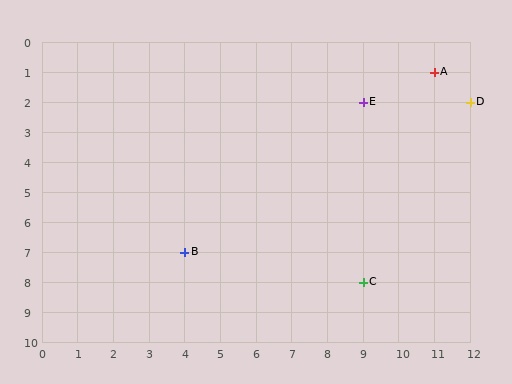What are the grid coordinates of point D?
Point D is at grid coordinates (12, 2).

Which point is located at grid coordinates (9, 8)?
Point C is at (9, 8).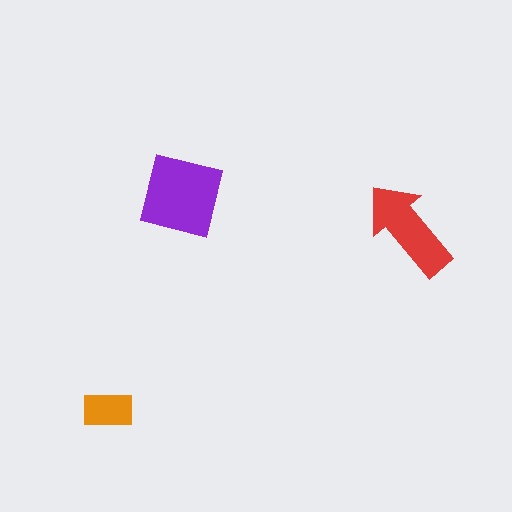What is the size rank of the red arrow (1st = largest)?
2nd.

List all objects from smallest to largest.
The orange rectangle, the red arrow, the purple square.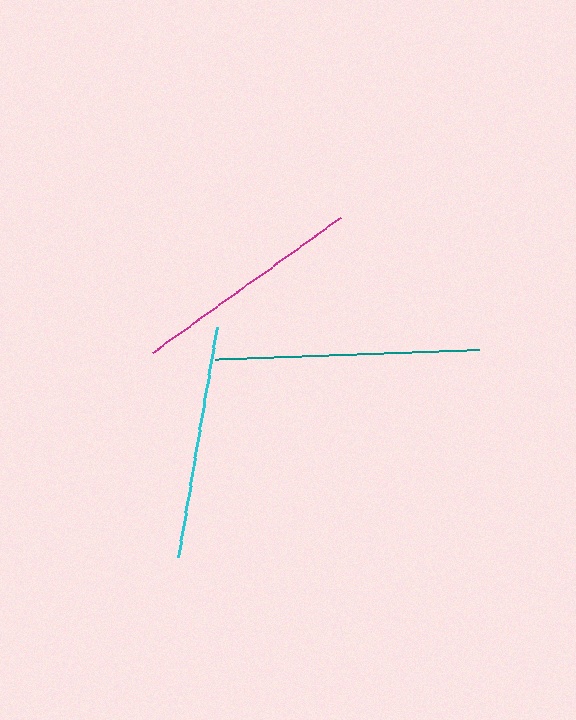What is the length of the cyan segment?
The cyan segment is approximately 234 pixels long.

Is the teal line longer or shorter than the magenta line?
The teal line is longer than the magenta line.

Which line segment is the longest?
The teal line is the longest at approximately 264 pixels.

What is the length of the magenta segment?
The magenta segment is approximately 231 pixels long.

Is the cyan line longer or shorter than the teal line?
The teal line is longer than the cyan line.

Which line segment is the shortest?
The magenta line is the shortest at approximately 231 pixels.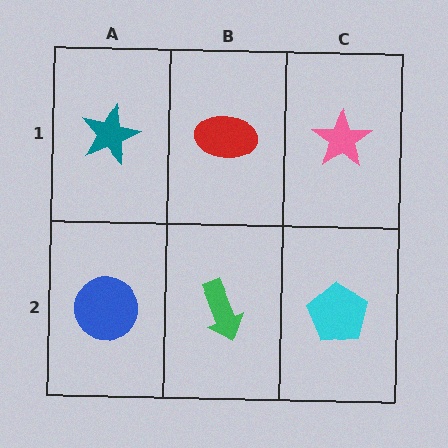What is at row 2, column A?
A blue circle.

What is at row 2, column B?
A green arrow.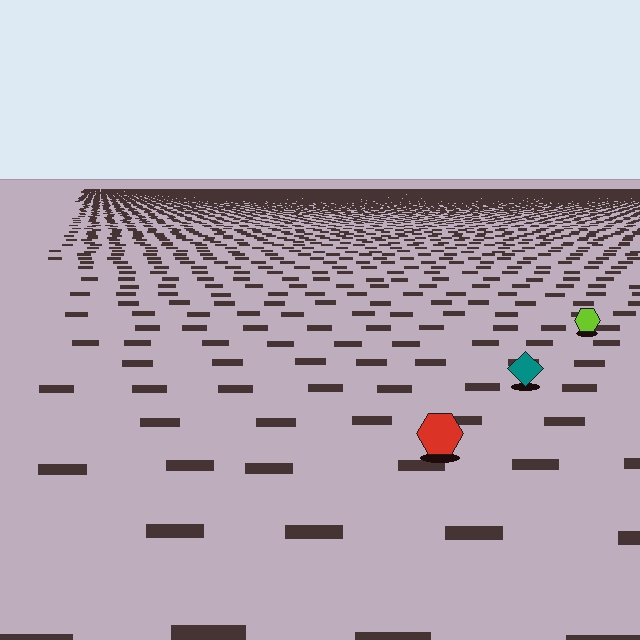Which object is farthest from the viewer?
The lime hexagon is farthest from the viewer. It appears smaller and the ground texture around it is denser.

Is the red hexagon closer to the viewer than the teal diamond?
Yes. The red hexagon is closer — you can tell from the texture gradient: the ground texture is coarser near it.